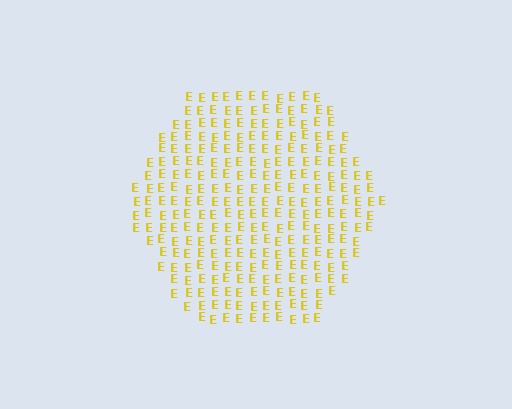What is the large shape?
The large shape is a hexagon.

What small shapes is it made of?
It is made of small letter E's.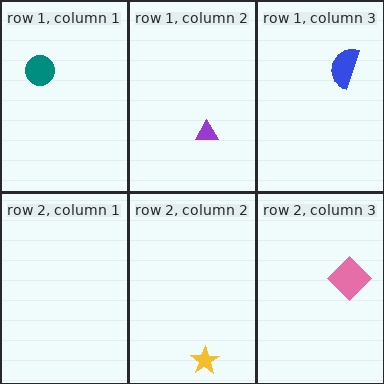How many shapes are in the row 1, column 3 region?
1.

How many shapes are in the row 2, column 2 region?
1.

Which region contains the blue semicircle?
The row 1, column 3 region.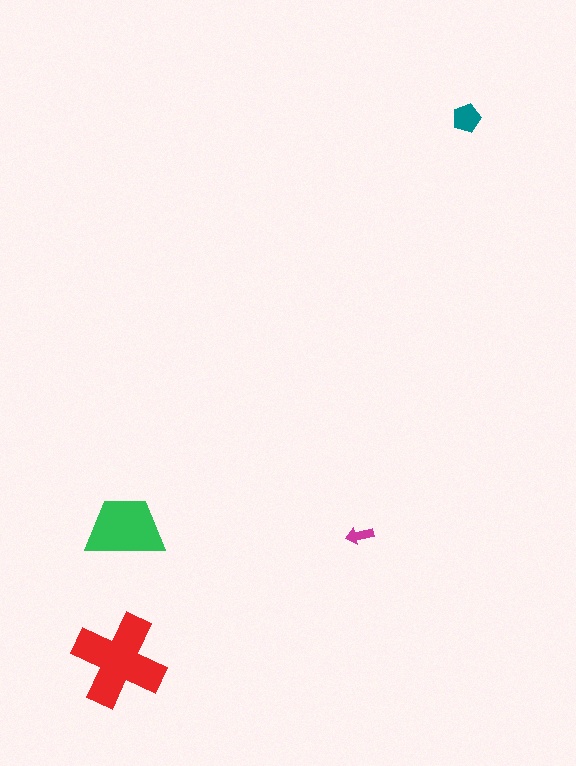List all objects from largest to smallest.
The red cross, the green trapezoid, the teal pentagon, the magenta arrow.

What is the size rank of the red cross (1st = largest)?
1st.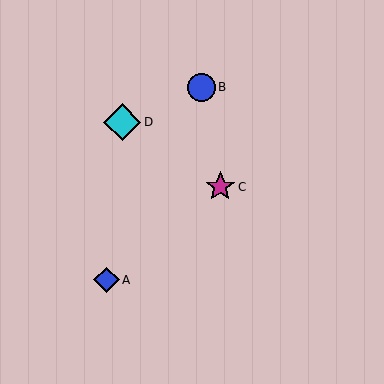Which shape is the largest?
The cyan diamond (labeled D) is the largest.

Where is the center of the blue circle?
The center of the blue circle is at (201, 87).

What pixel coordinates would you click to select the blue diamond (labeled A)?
Click at (106, 280) to select the blue diamond A.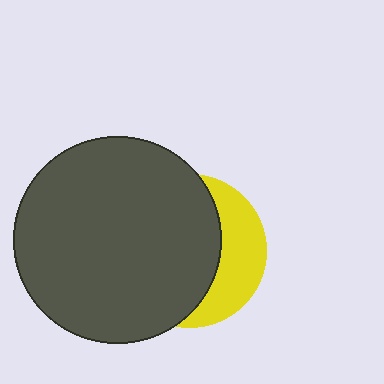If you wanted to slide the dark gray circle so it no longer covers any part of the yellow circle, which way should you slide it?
Slide it left — that is the most direct way to separate the two shapes.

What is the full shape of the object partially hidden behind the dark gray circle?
The partially hidden object is a yellow circle.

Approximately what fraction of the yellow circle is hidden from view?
Roughly 67% of the yellow circle is hidden behind the dark gray circle.